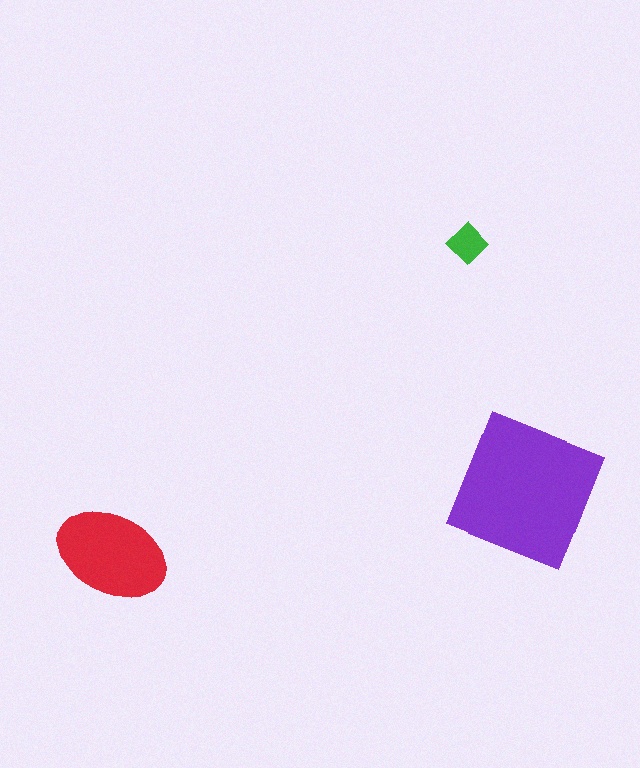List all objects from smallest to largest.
The green diamond, the red ellipse, the purple square.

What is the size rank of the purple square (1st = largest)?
1st.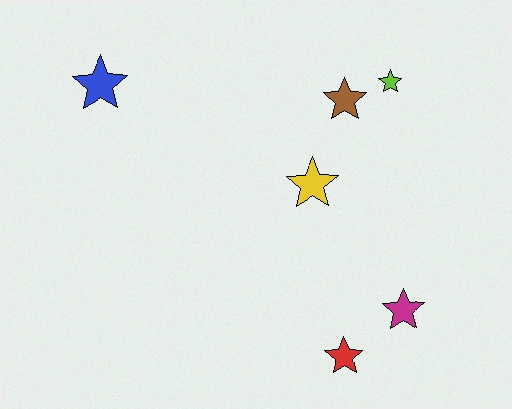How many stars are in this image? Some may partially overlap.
There are 6 stars.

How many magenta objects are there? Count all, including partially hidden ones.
There is 1 magenta object.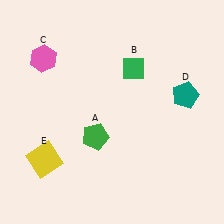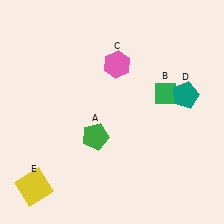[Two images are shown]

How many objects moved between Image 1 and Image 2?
3 objects moved between the two images.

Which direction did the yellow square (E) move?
The yellow square (E) moved down.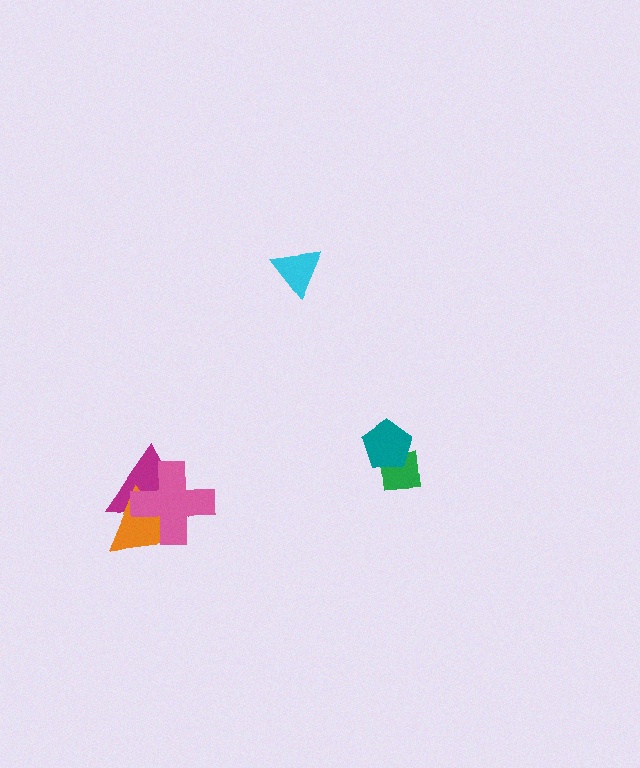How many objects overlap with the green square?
1 object overlaps with the green square.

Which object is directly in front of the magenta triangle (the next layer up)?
The orange triangle is directly in front of the magenta triangle.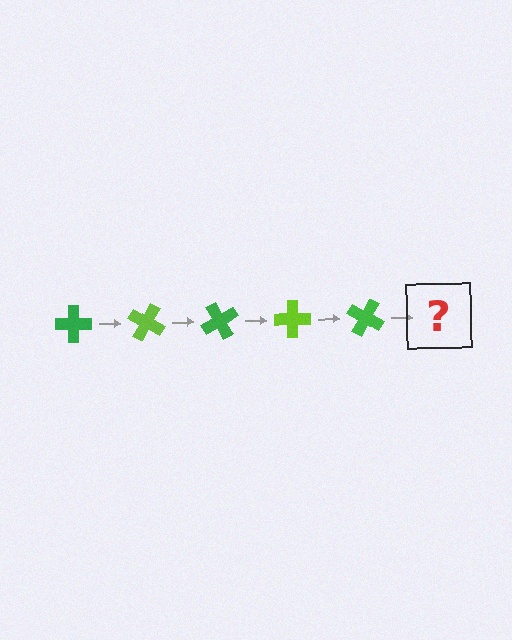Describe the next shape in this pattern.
It should be a lime cross, rotated 150 degrees from the start.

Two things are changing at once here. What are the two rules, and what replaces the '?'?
The two rules are that it rotates 30 degrees each step and the color cycles through green and lime. The '?' should be a lime cross, rotated 150 degrees from the start.